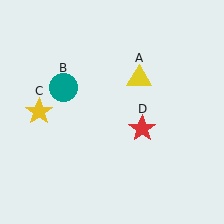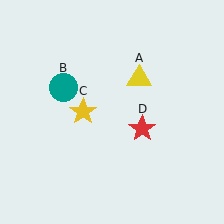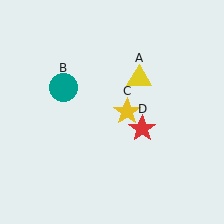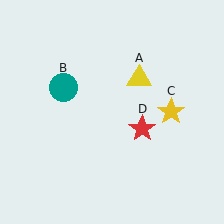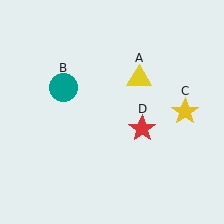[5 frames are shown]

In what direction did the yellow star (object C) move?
The yellow star (object C) moved right.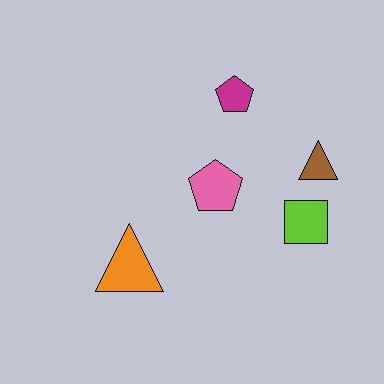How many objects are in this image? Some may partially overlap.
There are 5 objects.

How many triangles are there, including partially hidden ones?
There are 2 triangles.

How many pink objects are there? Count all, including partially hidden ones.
There is 1 pink object.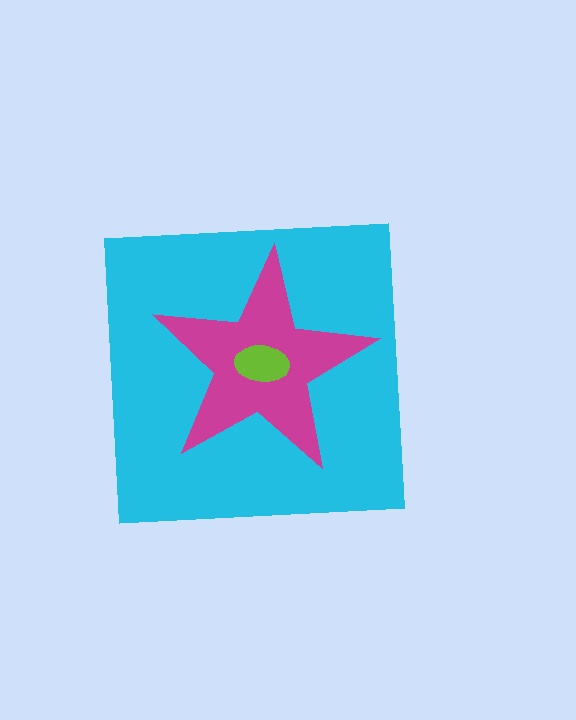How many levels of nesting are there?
3.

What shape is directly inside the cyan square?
The magenta star.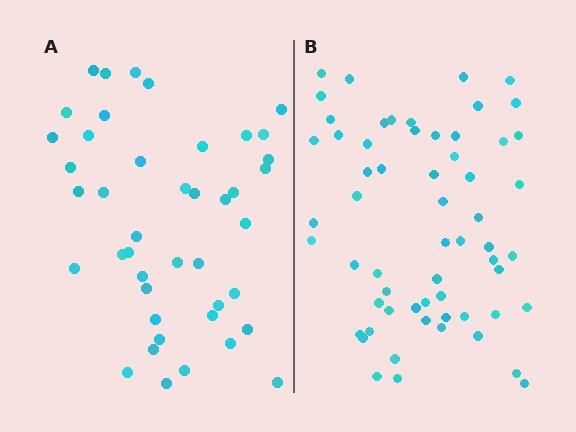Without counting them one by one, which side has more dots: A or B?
Region B (the right region) has more dots.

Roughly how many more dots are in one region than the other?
Region B has approximately 15 more dots than region A.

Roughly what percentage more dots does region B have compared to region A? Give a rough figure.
About 40% more.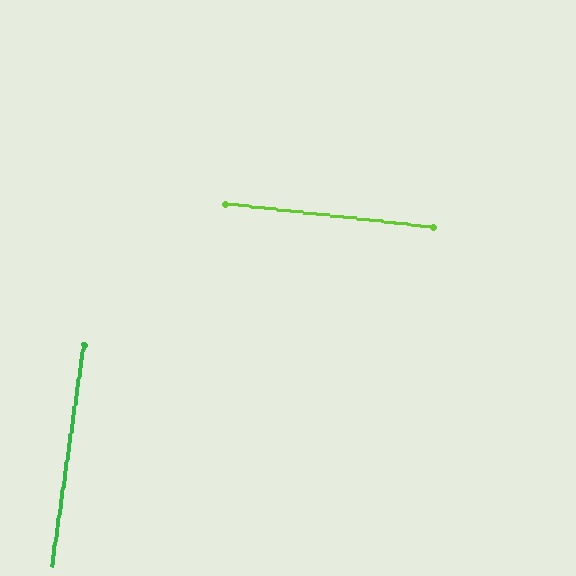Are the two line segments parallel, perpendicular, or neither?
Perpendicular — they meet at approximately 89°.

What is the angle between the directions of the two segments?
Approximately 89 degrees.